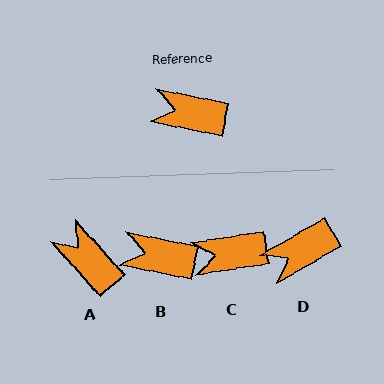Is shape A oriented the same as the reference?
No, it is off by about 37 degrees.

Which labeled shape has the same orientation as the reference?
B.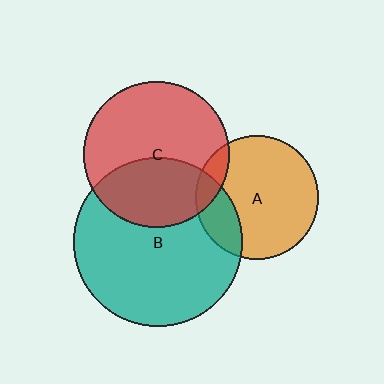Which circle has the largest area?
Circle B (teal).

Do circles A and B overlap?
Yes.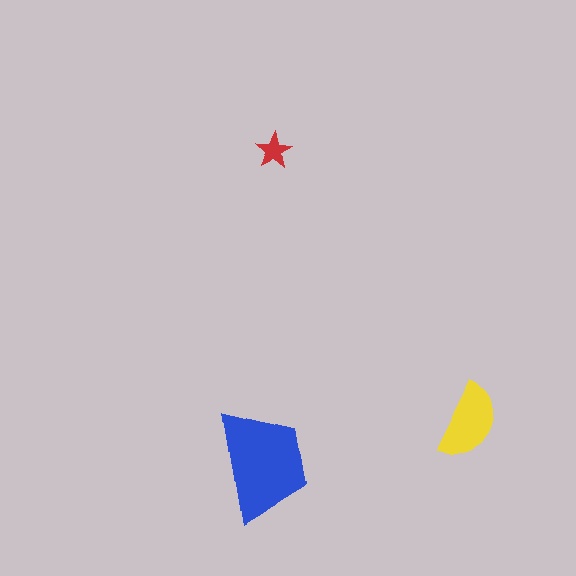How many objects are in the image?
There are 3 objects in the image.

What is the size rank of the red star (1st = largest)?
3rd.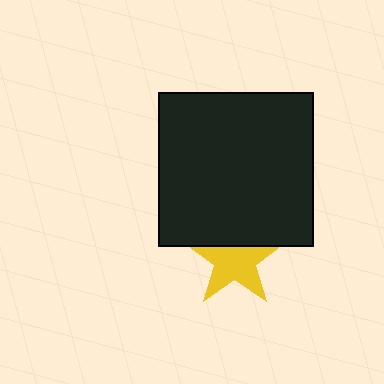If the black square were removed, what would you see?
You would see the complete yellow star.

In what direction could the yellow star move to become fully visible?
The yellow star could move down. That would shift it out from behind the black square entirely.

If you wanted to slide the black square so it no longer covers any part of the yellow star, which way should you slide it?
Slide it up — that is the most direct way to separate the two shapes.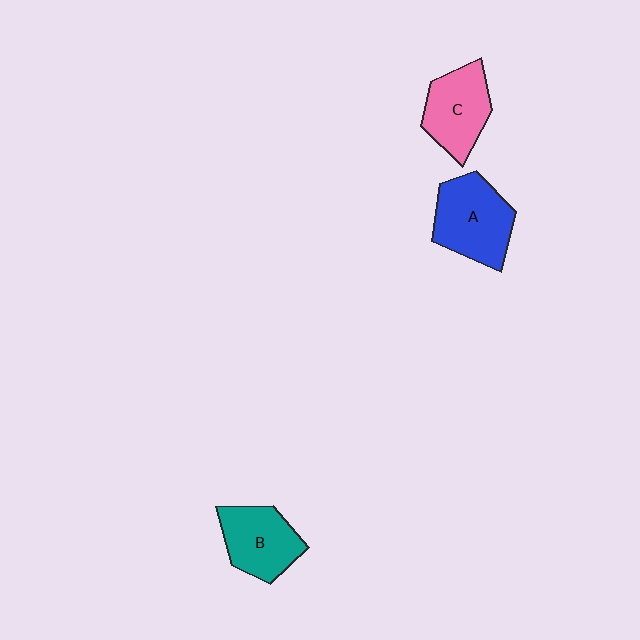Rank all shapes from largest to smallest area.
From largest to smallest: A (blue), C (pink), B (teal).